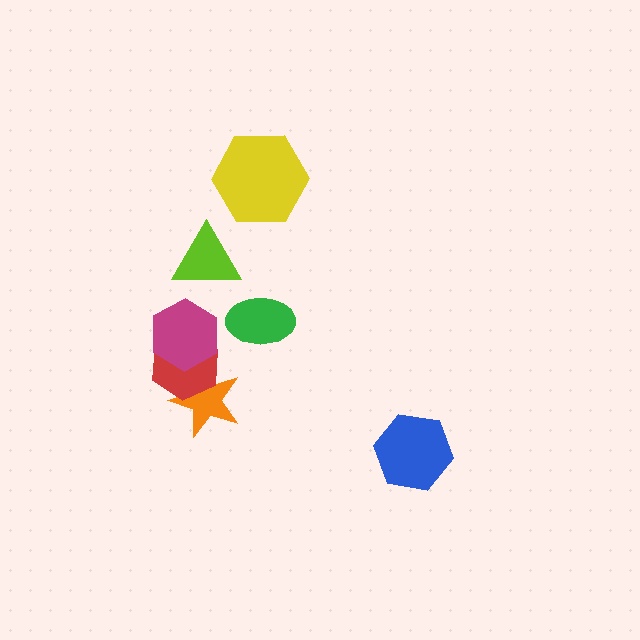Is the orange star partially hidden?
Yes, it is partially covered by another shape.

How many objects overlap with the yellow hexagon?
0 objects overlap with the yellow hexagon.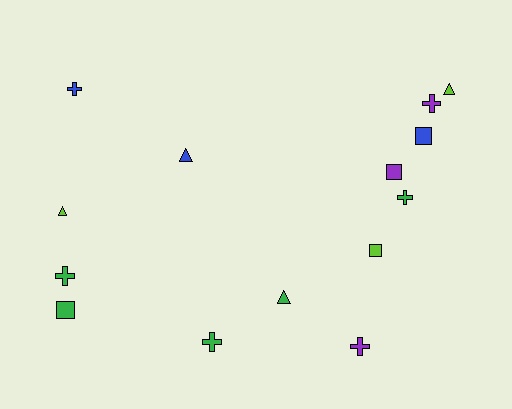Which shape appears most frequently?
Cross, with 6 objects.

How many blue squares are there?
There is 1 blue square.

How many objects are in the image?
There are 14 objects.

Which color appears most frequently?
Green, with 5 objects.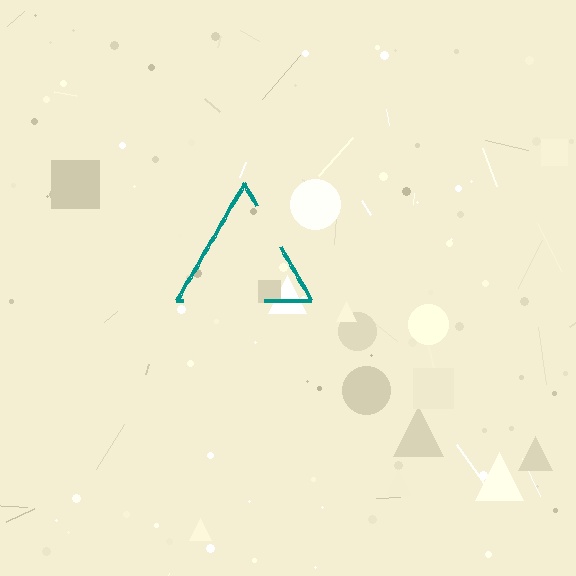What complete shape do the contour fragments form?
The contour fragments form a triangle.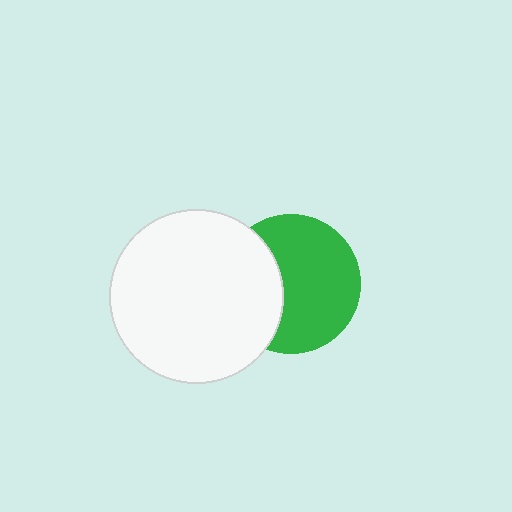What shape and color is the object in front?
The object in front is a white circle.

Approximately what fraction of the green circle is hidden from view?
Roughly 35% of the green circle is hidden behind the white circle.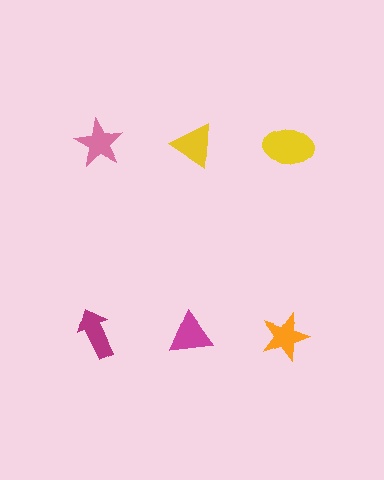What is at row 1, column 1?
A pink star.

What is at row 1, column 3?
A yellow ellipse.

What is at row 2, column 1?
A magenta arrow.